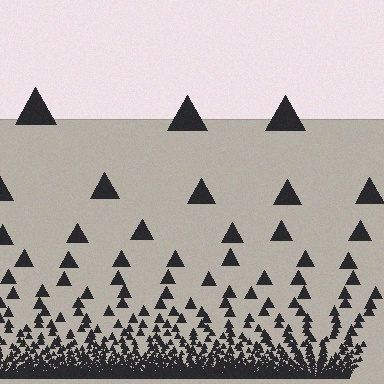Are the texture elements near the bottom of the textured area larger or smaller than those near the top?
Smaller. The gradient is inverted — elements near the bottom are smaller and denser.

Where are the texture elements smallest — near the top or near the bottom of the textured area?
Near the bottom.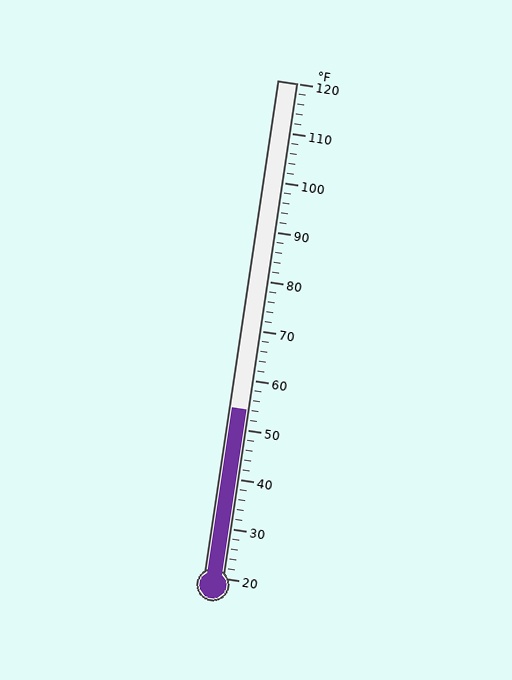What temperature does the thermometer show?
The thermometer shows approximately 54°F.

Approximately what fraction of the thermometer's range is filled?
The thermometer is filled to approximately 35% of its range.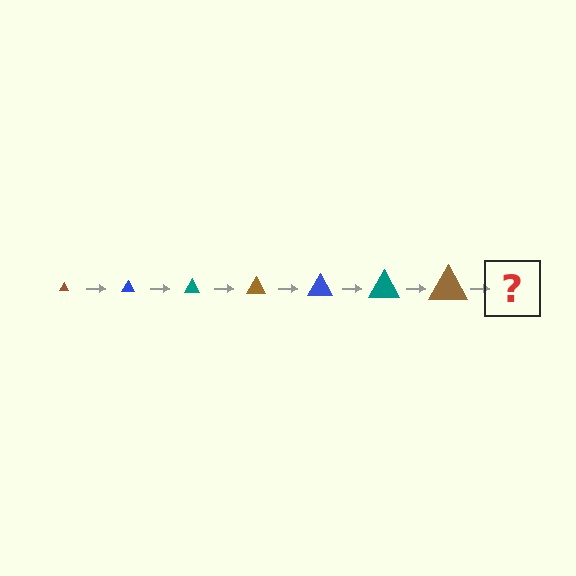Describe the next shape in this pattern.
It should be a blue triangle, larger than the previous one.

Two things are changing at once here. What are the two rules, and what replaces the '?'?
The two rules are that the triangle grows larger each step and the color cycles through brown, blue, and teal. The '?' should be a blue triangle, larger than the previous one.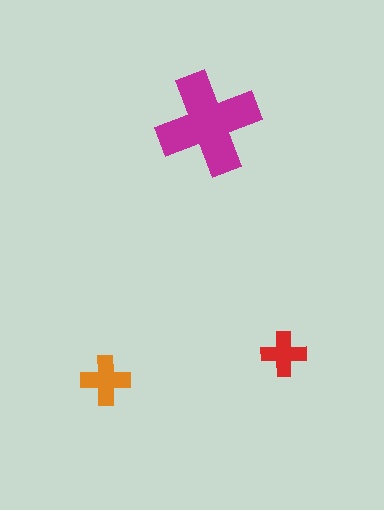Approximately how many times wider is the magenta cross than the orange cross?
About 2 times wider.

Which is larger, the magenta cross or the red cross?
The magenta one.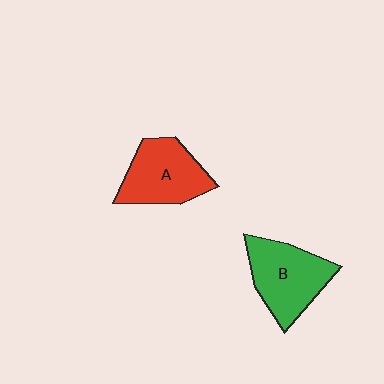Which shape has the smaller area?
Shape A (red).